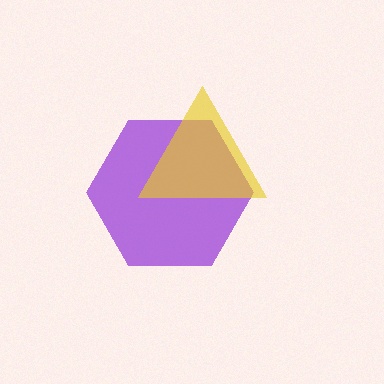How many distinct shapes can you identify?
There are 2 distinct shapes: a purple hexagon, a yellow triangle.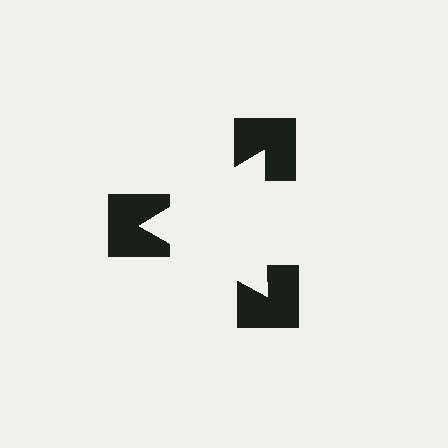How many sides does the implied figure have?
3 sides.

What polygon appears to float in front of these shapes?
An illusory triangle — its edges are inferred from the aligned wedge cuts in the notched squares, not physically drawn.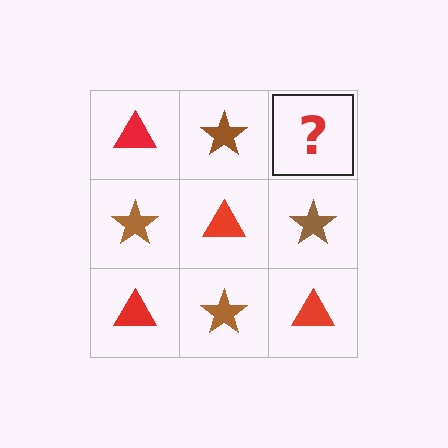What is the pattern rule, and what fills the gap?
The rule is that it alternates red triangle and brown star in a checkerboard pattern. The gap should be filled with a red triangle.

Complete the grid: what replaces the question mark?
The question mark should be replaced with a red triangle.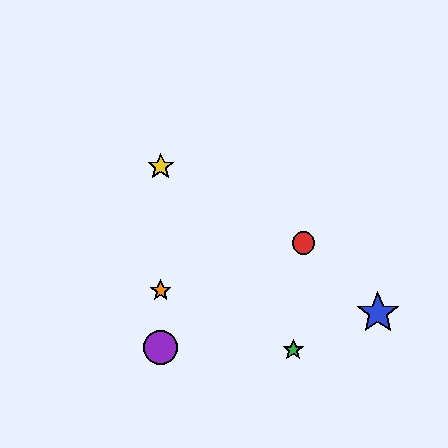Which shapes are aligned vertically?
The yellow star, the purple circle, the orange star are aligned vertically.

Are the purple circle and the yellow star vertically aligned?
Yes, both are at x≈161.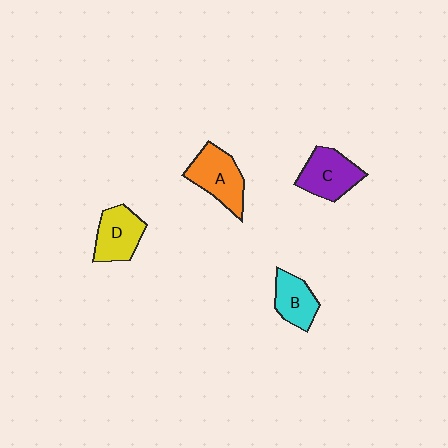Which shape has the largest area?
Shape A (orange).